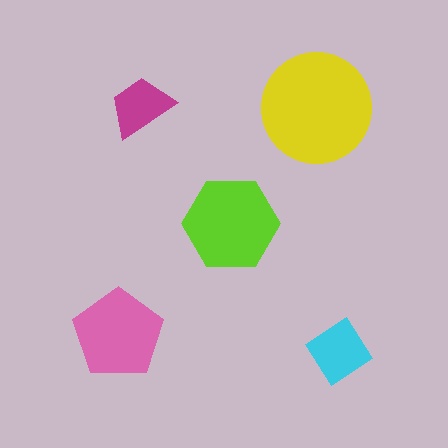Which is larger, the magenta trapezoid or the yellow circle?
The yellow circle.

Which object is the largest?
The yellow circle.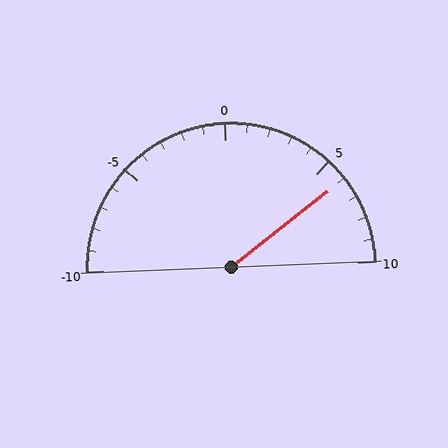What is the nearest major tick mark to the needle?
The nearest major tick mark is 5.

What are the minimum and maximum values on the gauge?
The gauge ranges from -10 to 10.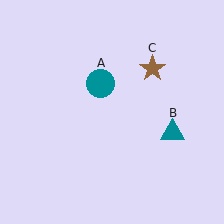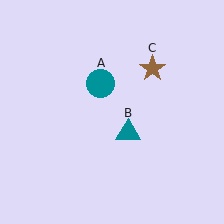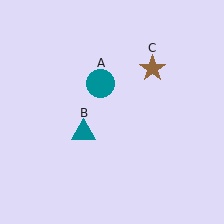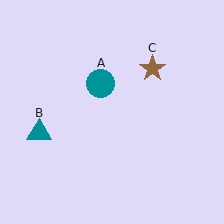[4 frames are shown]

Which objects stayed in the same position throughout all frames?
Teal circle (object A) and brown star (object C) remained stationary.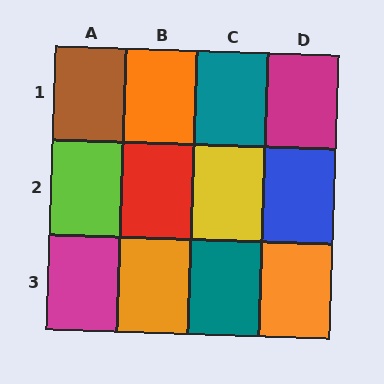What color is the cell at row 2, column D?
Blue.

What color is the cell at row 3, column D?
Orange.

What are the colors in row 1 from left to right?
Brown, orange, teal, magenta.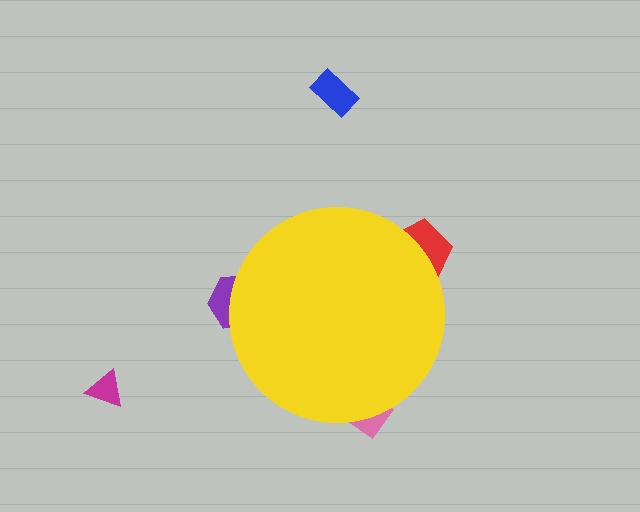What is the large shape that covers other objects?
A yellow circle.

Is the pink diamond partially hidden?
Yes, the pink diamond is partially hidden behind the yellow circle.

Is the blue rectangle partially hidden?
No, the blue rectangle is fully visible.